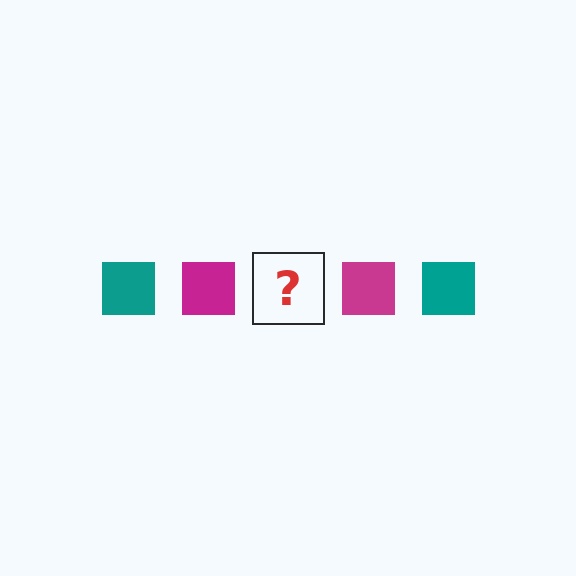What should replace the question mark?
The question mark should be replaced with a teal square.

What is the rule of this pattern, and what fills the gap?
The rule is that the pattern cycles through teal, magenta squares. The gap should be filled with a teal square.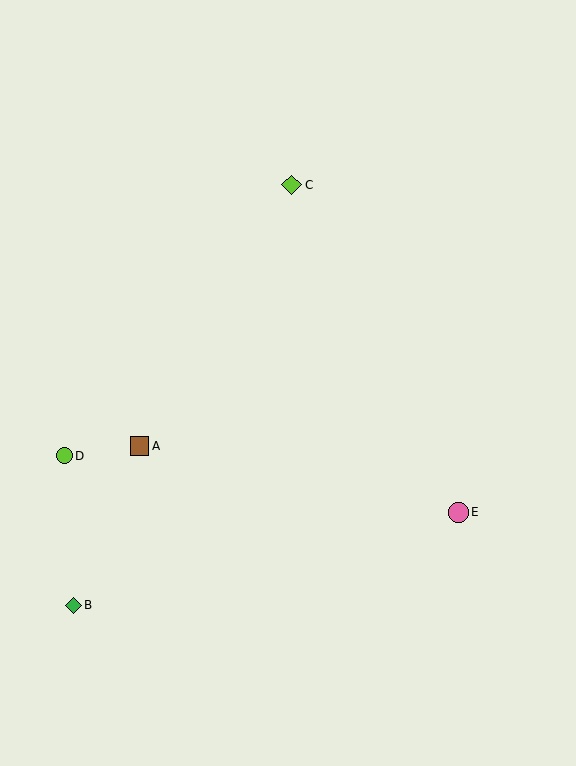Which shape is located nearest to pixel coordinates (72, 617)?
The green diamond (labeled B) at (74, 605) is nearest to that location.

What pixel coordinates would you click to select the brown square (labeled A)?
Click at (139, 446) to select the brown square A.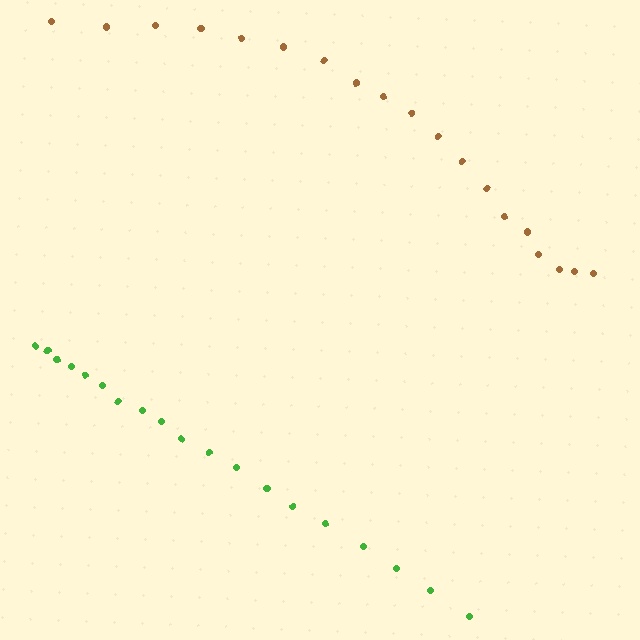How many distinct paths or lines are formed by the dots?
There are 2 distinct paths.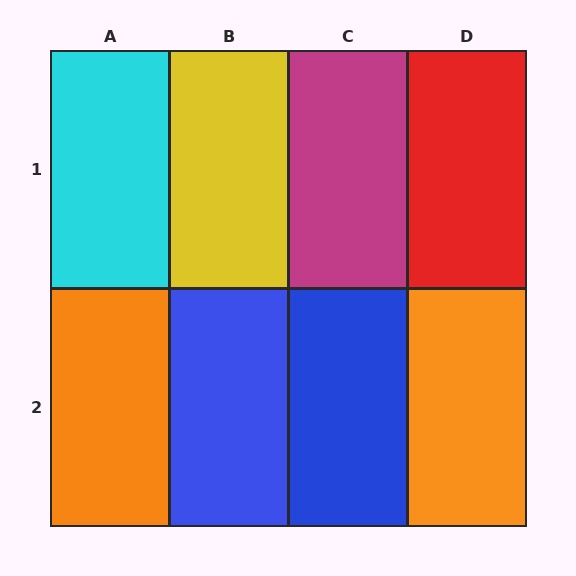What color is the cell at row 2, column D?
Orange.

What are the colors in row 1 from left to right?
Cyan, yellow, magenta, red.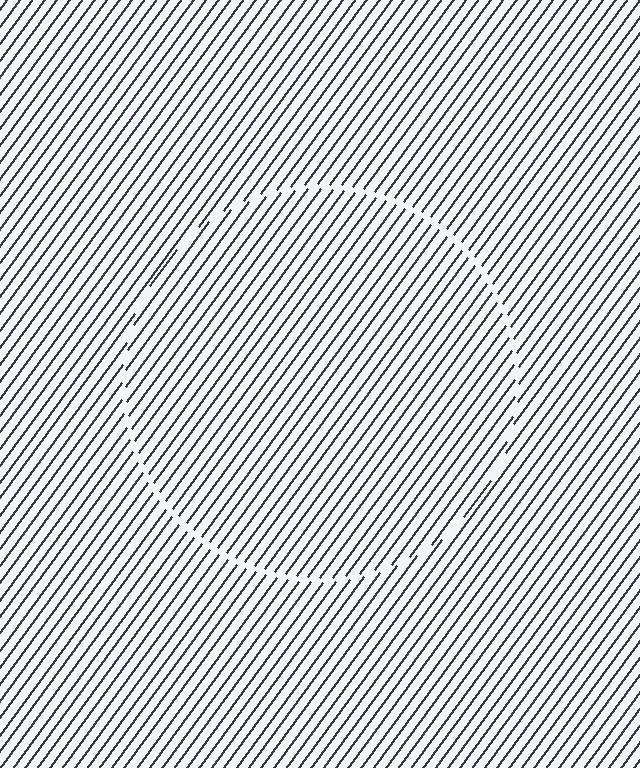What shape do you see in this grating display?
An illusory circle. The interior of the shape contains the same grating, shifted by half a period — the contour is defined by the phase discontinuity where line-ends from the inner and outer gratings abut.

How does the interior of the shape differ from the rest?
The interior of the shape contains the same grating, shifted by half a period — the contour is defined by the phase discontinuity where line-ends from the inner and outer gratings abut.